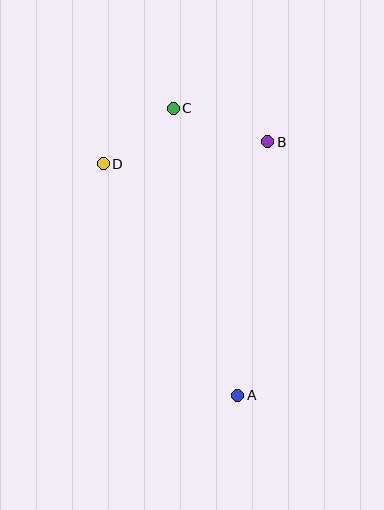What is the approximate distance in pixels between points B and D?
The distance between B and D is approximately 166 pixels.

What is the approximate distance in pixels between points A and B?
The distance between A and B is approximately 255 pixels.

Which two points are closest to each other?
Points C and D are closest to each other.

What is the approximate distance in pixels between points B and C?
The distance between B and C is approximately 100 pixels.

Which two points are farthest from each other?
Points A and C are farthest from each other.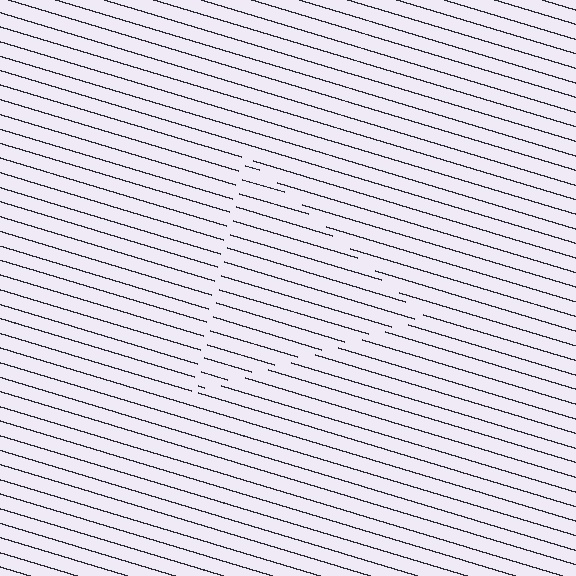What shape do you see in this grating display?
An illusory triangle. The interior of the shape contains the same grating, shifted by half a period — the contour is defined by the phase discontinuity where line-ends from the inner and outer gratings abut.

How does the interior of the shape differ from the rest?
The interior of the shape contains the same grating, shifted by half a period — the contour is defined by the phase discontinuity where line-ends from the inner and outer gratings abut.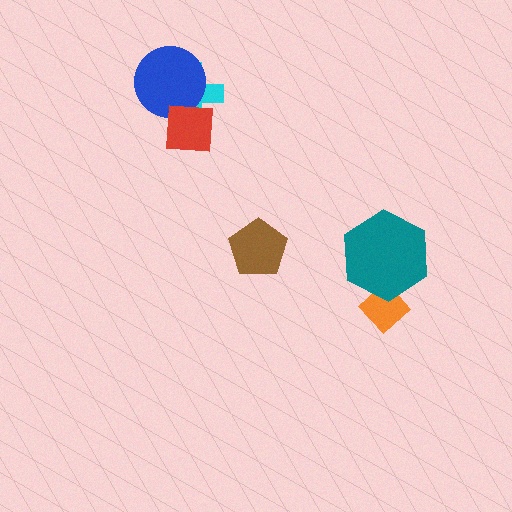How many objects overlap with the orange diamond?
1 object overlaps with the orange diamond.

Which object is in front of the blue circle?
The red square is in front of the blue circle.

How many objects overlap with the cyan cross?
2 objects overlap with the cyan cross.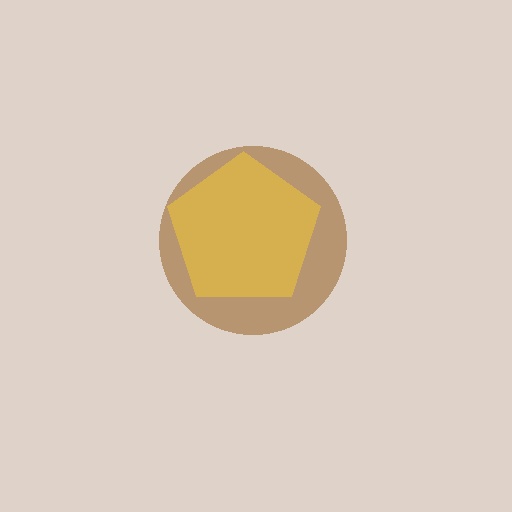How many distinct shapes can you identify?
There are 2 distinct shapes: a brown circle, a yellow pentagon.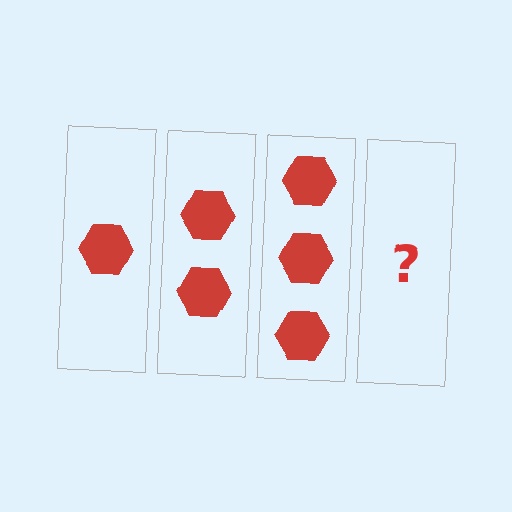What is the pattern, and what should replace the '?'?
The pattern is that each step adds one more hexagon. The '?' should be 4 hexagons.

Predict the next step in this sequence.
The next step is 4 hexagons.